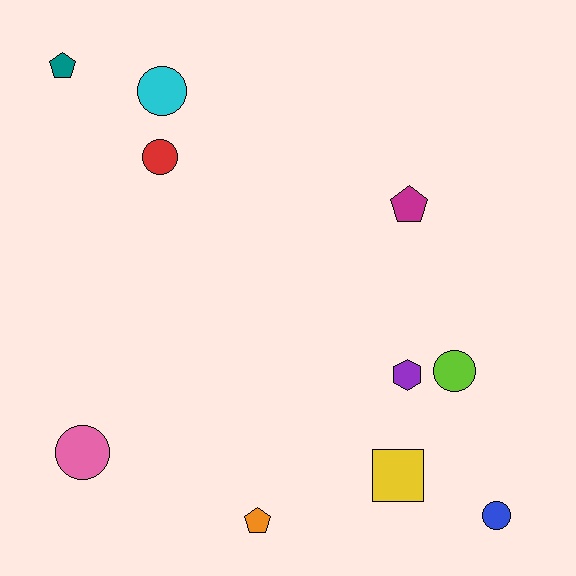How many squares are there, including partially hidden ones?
There is 1 square.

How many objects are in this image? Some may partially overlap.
There are 10 objects.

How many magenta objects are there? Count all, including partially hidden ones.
There is 1 magenta object.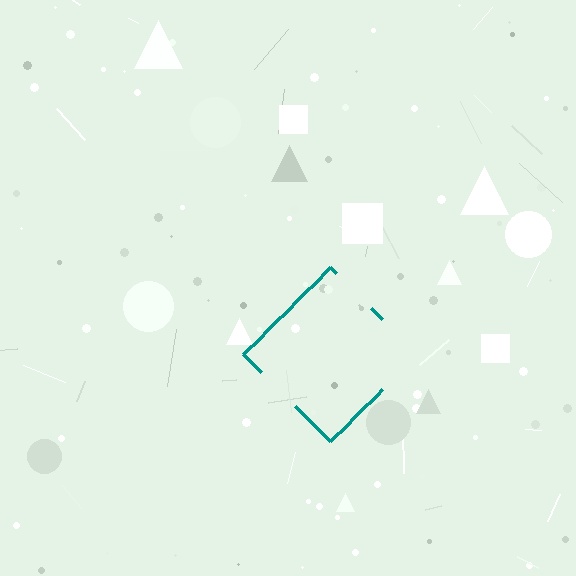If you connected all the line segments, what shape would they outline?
They would outline a diamond.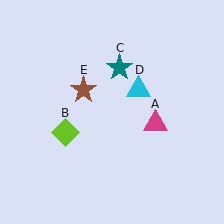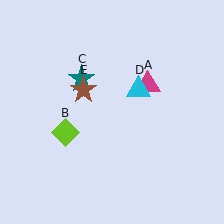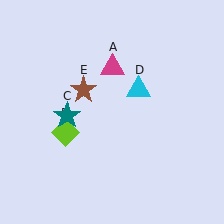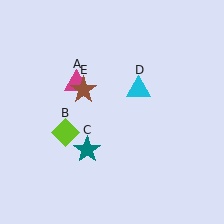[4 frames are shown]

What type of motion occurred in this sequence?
The magenta triangle (object A), teal star (object C) rotated counterclockwise around the center of the scene.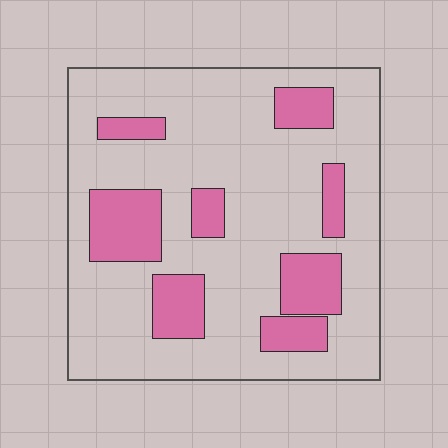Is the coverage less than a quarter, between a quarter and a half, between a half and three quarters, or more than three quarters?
Less than a quarter.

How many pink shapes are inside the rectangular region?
8.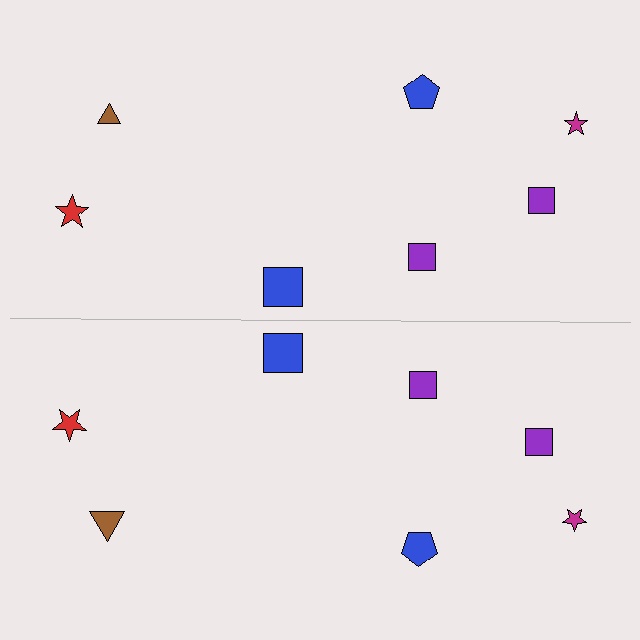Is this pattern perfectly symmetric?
No, the pattern is not perfectly symmetric. The brown triangle on the bottom side has a different size than its mirror counterpart.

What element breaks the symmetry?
The brown triangle on the bottom side has a different size than its mirror counterpart.